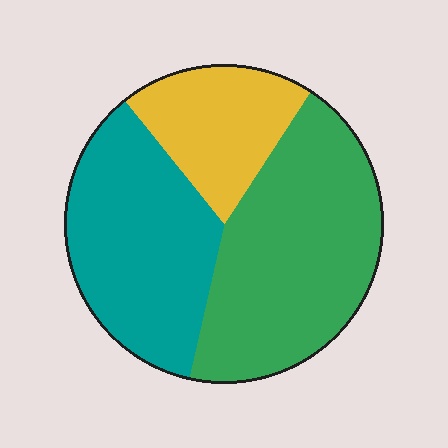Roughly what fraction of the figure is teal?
Teal covers around 35% of the figure.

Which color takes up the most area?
Green, at roughly 45%.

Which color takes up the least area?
Yellow, at roughly 20%.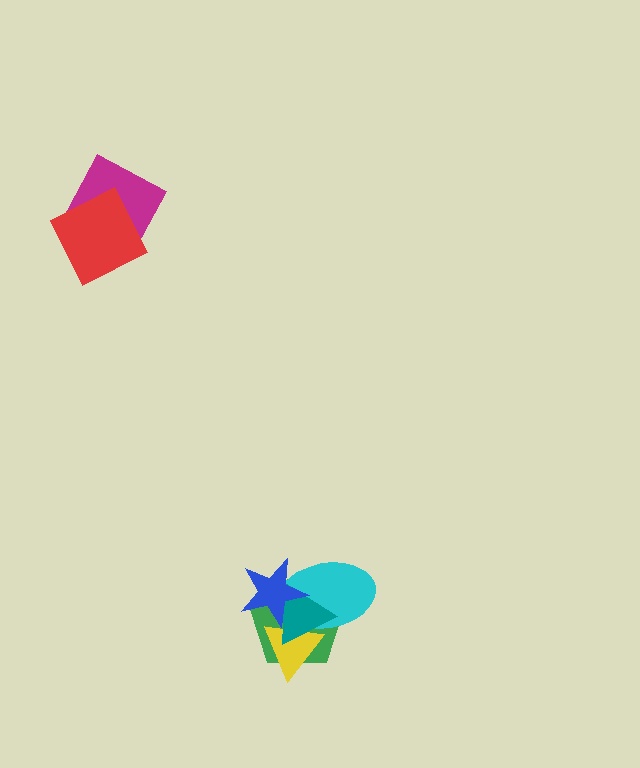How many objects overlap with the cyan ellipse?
4 objects overlap with the cyan ellipse.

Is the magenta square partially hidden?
Yes, it is partially covered by another shape.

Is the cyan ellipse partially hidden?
Yes, it is partially covered by another shape.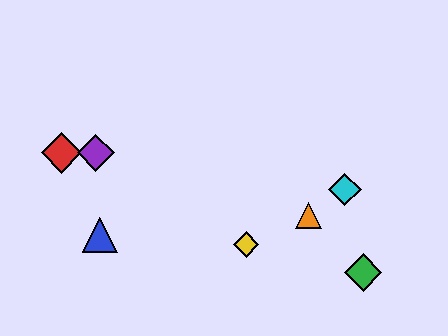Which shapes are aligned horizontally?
The red diamond, the purple diamond are aligned horizontally.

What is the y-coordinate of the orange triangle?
The orange triangle is at y≈216.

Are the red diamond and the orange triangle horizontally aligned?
No, the red diamond is at y≈153 and the orange triangle is at y≈216.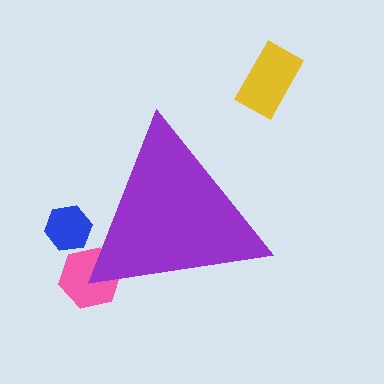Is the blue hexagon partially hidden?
Yes, the blue hexagon is partially hidden behind the purple triangle.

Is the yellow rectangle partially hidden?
No, the yellow rectangle is fully visible.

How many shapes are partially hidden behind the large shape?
2 shapes are partially hidden.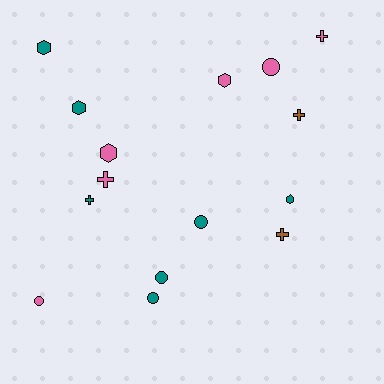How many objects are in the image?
There are 15 objects.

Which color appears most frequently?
Teal, with 7 objects.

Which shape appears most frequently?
Circle, with 5 objects.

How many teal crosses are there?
There is 1 teal cross.